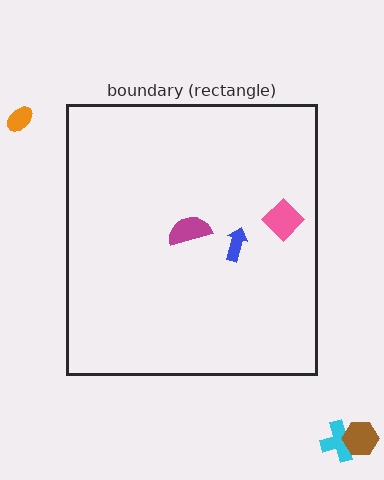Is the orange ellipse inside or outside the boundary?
Outside.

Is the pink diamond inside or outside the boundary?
Inside.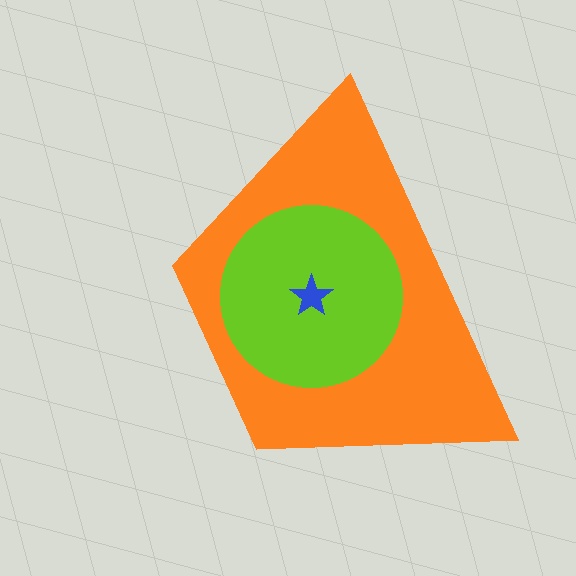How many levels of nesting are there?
3.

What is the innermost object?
The blue star.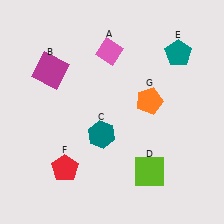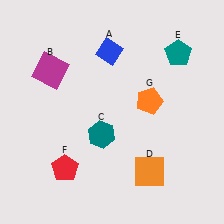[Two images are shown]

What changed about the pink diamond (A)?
In Image 1, A is pink. In Image 2, it changed to blue.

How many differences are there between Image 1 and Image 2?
There are 2 differences between the two images.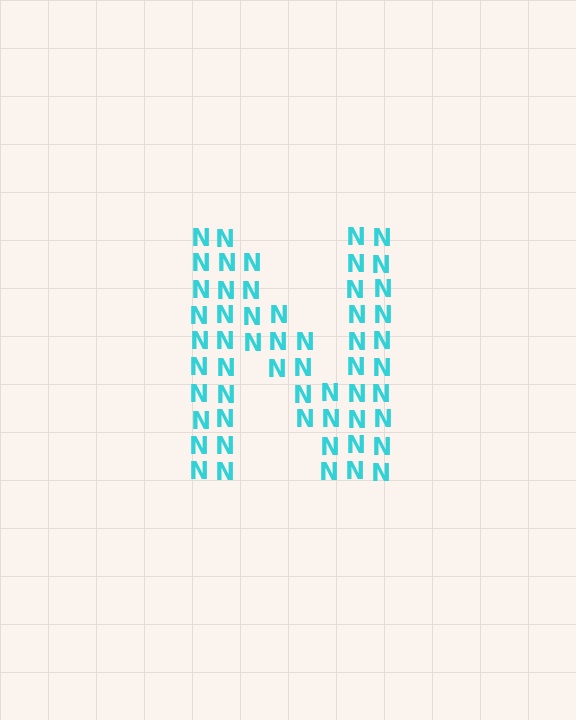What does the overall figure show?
The overall figure shows the letter N.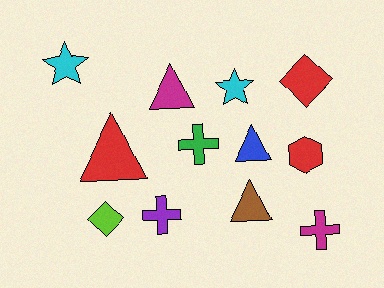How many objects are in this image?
There are 12 objects.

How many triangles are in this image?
There are 4 triangles.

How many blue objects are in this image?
There is 1 blue object.